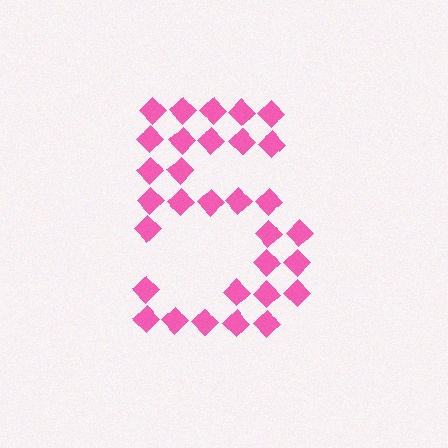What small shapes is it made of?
It is made of small diamonds.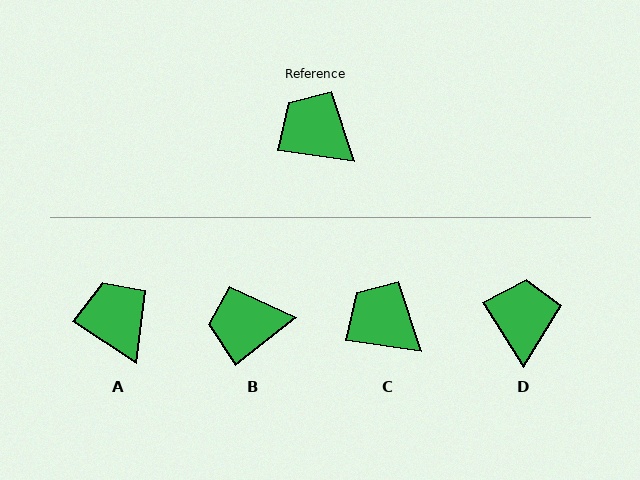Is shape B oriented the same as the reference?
No, it is off by about 46 degrees.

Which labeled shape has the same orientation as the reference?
C.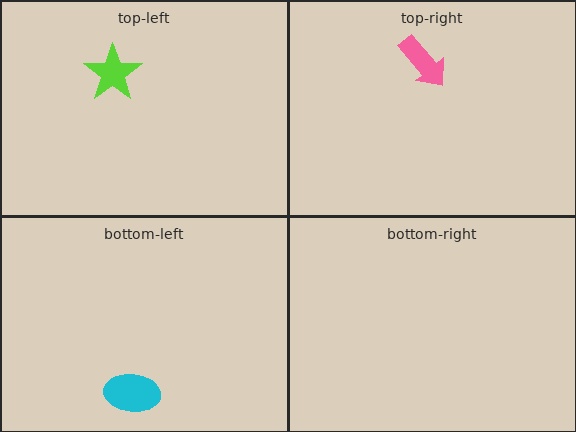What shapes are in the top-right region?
The pink arrow.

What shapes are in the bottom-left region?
The cyan ellipse.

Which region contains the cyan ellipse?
The bottom-left region.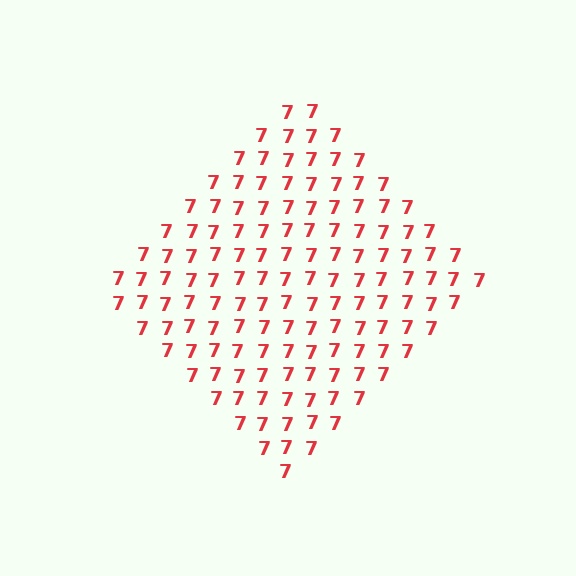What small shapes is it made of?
It is made of small digit 7's.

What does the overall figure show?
The overall figure shows a diamond.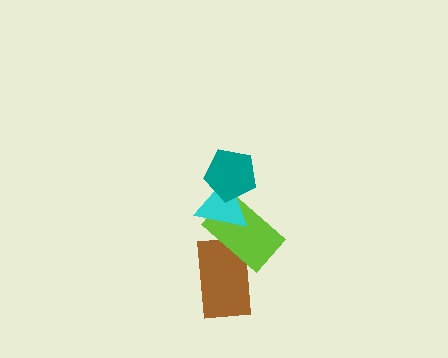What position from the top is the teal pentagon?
The teal pentagon is 1st from the top.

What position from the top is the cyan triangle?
The cyan triangle is 2nd from the top.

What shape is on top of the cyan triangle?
The teal pentagon is on top of the cyan triangle.